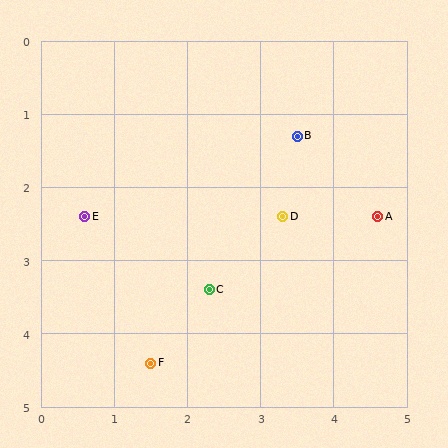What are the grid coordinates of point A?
Point A is at approximately (4.6, 2.4).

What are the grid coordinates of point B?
Point B is at approximately (3.5, 1.3).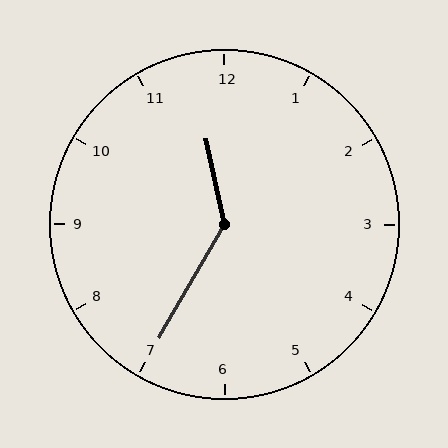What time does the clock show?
11:35.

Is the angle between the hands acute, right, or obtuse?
It is obtuse.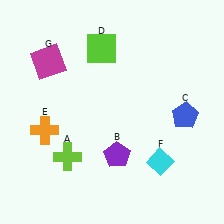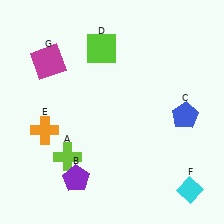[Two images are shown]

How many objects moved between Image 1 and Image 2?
2 objects moved between the two images.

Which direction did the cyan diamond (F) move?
The cyan diamond (F) moved right.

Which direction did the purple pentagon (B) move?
The purple pentagon (B) moved left.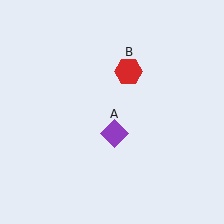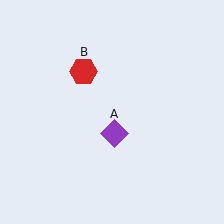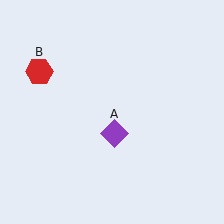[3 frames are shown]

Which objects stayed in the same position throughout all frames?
Purple diamond (object A) remained stationary.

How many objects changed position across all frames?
1 object changed position: red hexagon (object B).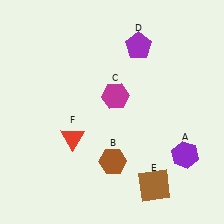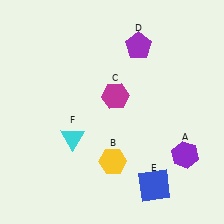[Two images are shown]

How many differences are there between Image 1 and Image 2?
There are 3 differences between the two images.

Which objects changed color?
B changed from brown to yellow. E changed from brown to blue. F changed from red to cyan.